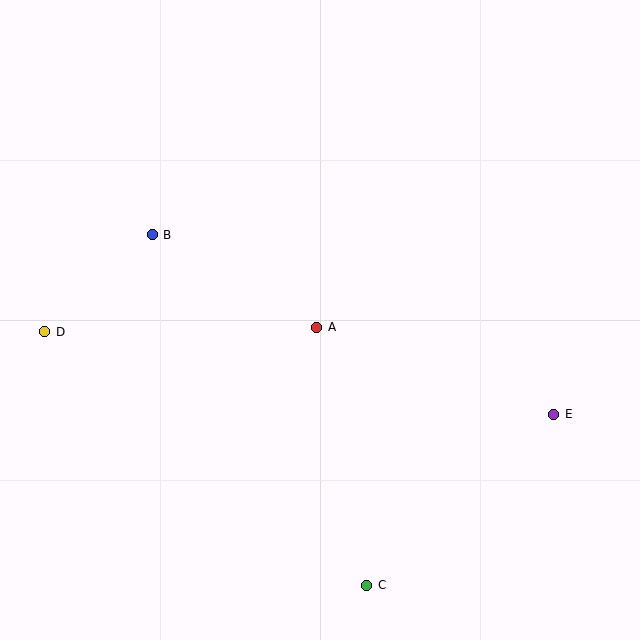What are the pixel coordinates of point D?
Point D is at (45, 332).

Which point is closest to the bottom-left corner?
Point D is closest to the bottom-left corner.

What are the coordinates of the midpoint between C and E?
The midpoint between C and E is at (460, 500).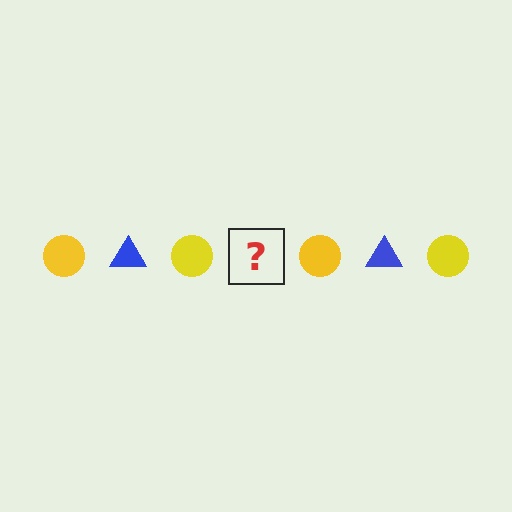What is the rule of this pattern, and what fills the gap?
The rule is that the pattern alternates between yellow circle and blue triangle. The gap should be filled with a blue triangle.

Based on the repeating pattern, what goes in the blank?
The blank should be a blue triangle.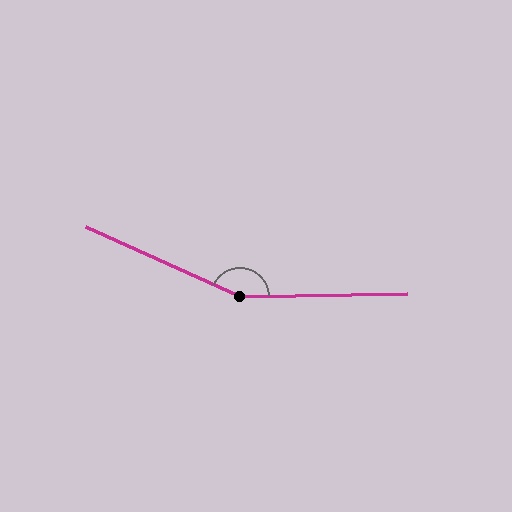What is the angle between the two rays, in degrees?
Approximately 154 degrees.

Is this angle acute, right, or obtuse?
It is obtuse.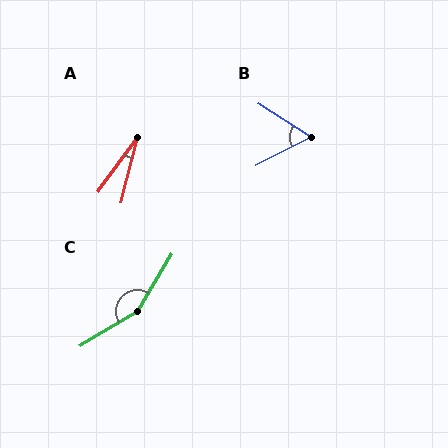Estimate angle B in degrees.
Approximately 59 degrees.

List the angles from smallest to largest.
A (22°), B (59°), C (152°).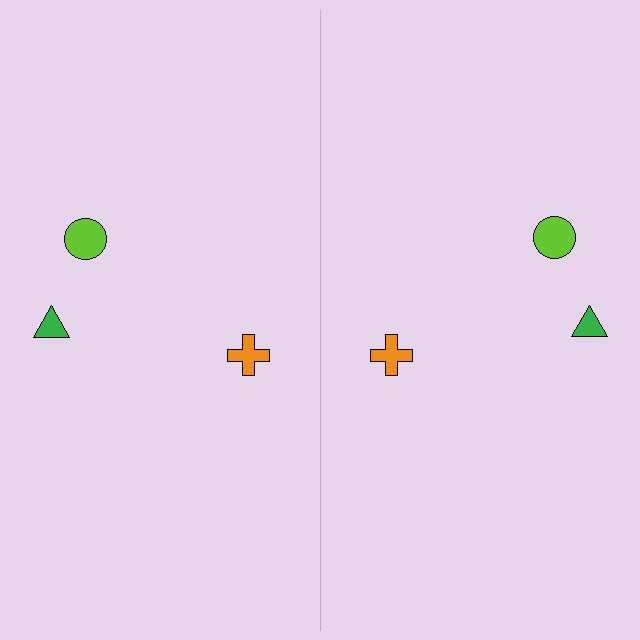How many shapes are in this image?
There are 6 shapes in this image.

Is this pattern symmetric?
Yes, this pattern has bilateral (reflection) symmetry.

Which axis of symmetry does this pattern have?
The pattern has a vertical axis of symmetry running through the center of the image.